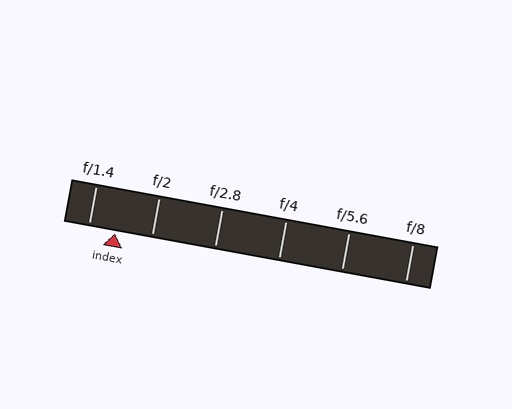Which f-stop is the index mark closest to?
The index mark is closest to f/1.4.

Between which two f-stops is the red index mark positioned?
The index mark is between f/1.4 and f/2.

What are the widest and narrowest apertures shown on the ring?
The widest aperture shown is f/1.4 and the narrowest is f/8.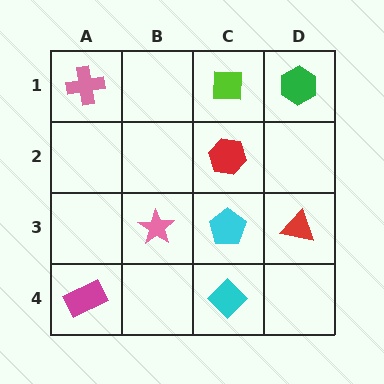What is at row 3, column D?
A red triangle.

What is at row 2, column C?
A red hexagon.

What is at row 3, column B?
A pink star.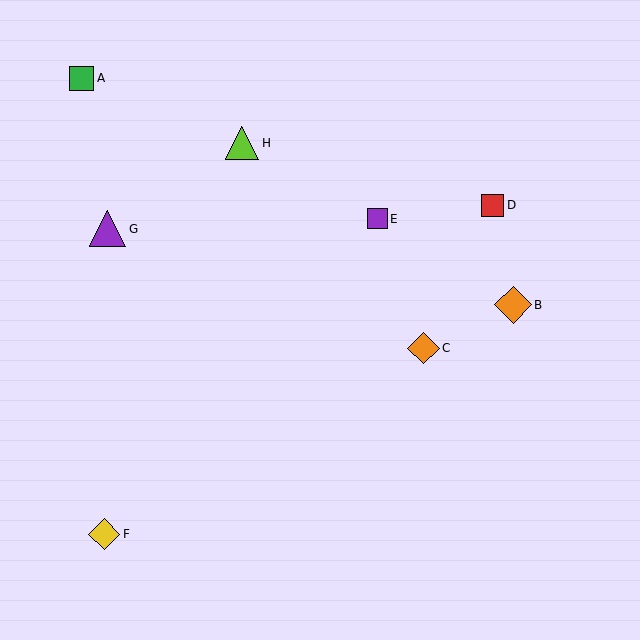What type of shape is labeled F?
Shape F is a yellow diamond.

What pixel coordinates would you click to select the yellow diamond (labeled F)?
Click at (104, 534) to select the yellow diamond F.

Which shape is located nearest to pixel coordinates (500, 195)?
The red square (labeled D) at (492, 205) is nearest to that location.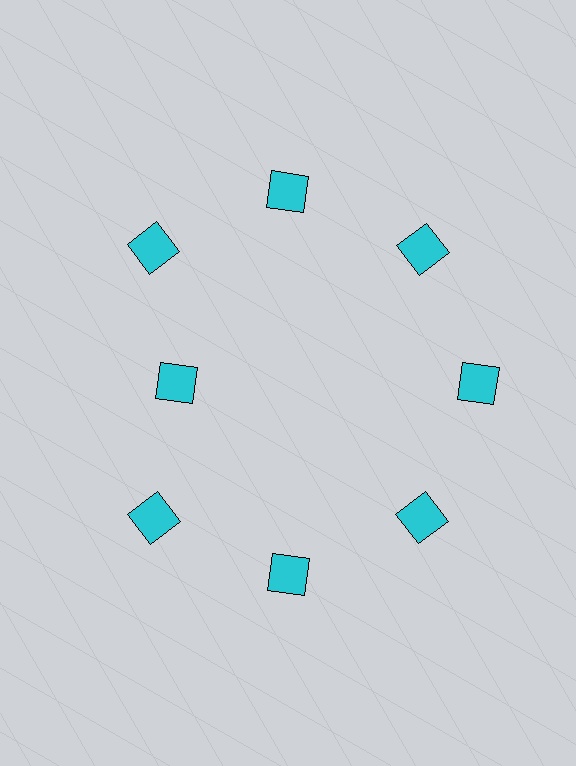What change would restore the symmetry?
The symmetry would be restored by moving it outward, back onto the ring so that all 8 squares sit at equal angles and equal distance from the center.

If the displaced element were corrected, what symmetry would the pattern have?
It would have 8-fold rotational symmetry — the pattern would map onto itself every 45 degrees.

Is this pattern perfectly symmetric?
No. The 8 cyan squares are arranged in a ring, but one element near the 9 o'clock position is pulled inward toward the center, breaking the 8-fold rotational symmetry.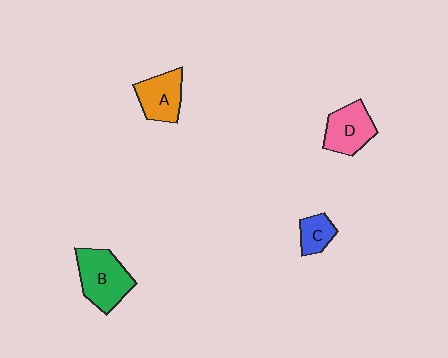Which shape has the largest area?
Shape B (green).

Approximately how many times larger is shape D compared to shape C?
Approximately 1.8 times.